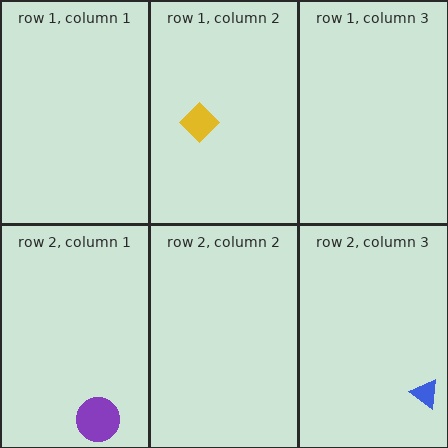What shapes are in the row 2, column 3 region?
The blue triangle.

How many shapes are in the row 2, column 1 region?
1.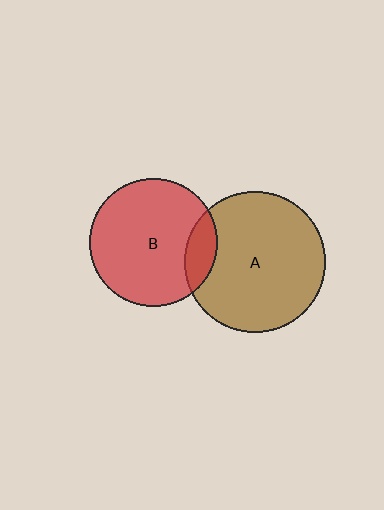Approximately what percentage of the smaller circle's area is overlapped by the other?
Approximately 15%.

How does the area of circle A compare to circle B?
Approximately 1.2 times.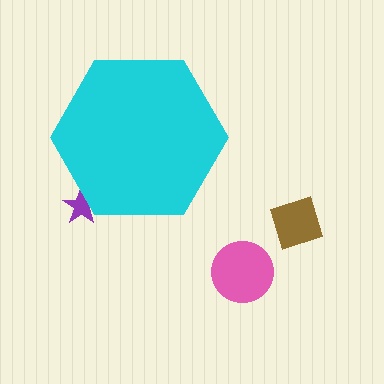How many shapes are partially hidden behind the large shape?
1 shape is partially hidden.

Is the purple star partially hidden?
Yes, the purple star is partially hidden behind the cyan hexagon.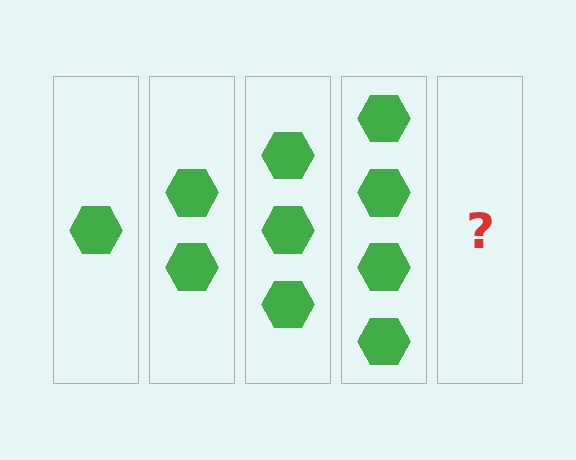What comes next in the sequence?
The next element should be 5 hexagons.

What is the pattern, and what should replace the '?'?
The pattern is that each step adds one more hexagon. The '?' should be 5 hexagons.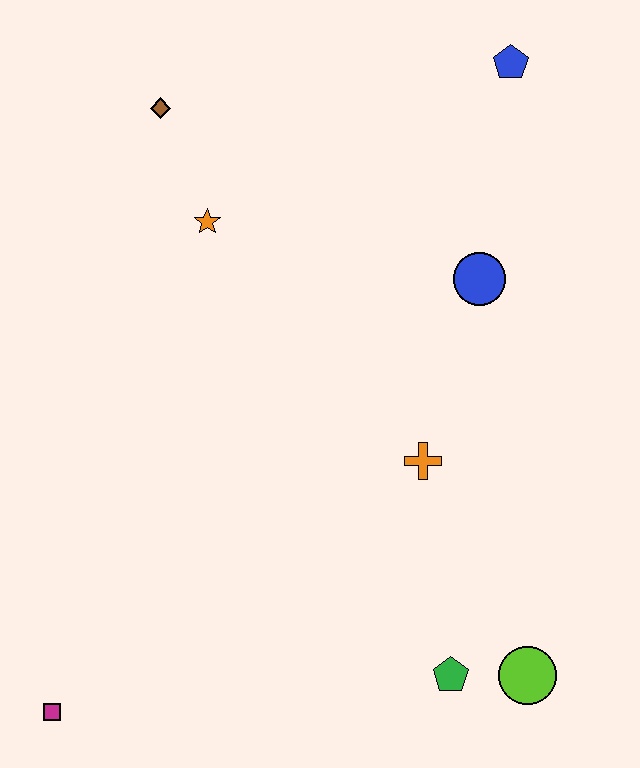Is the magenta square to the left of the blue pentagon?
Yes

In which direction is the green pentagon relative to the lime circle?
The green pentagon is to the left of the lime circle.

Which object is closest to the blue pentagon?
The blue circle is closest to the blue pentagon.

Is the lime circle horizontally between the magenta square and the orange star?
No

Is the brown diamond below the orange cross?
No